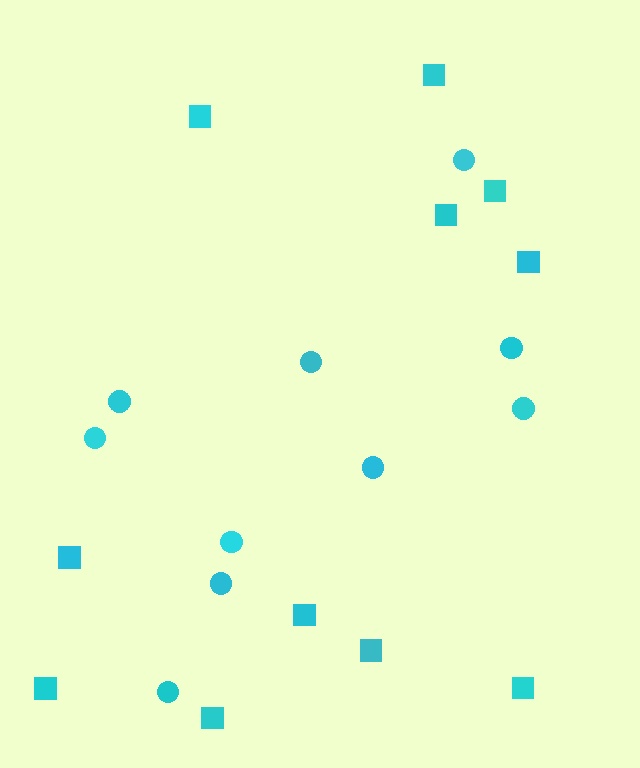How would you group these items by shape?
There are 2 groups: one group of squares (11) and one group of circles (10).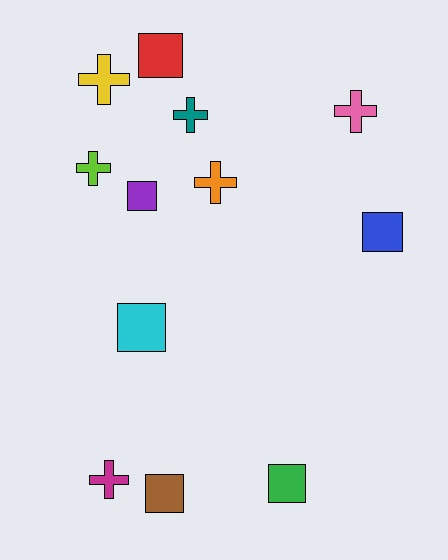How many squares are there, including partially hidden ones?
There are 6 squares.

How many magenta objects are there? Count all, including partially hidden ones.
There is 1 magenta object.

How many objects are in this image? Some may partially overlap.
There are 12 objects.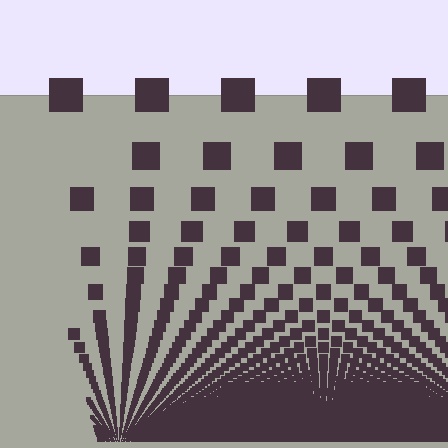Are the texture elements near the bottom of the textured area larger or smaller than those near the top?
Smaller. The gradient is inverted — elements near the bottom are smaller and denser.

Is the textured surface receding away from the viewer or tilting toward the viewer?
The surface appears to tilt toward the viewer. Texture elements get larger and sparser toward the top.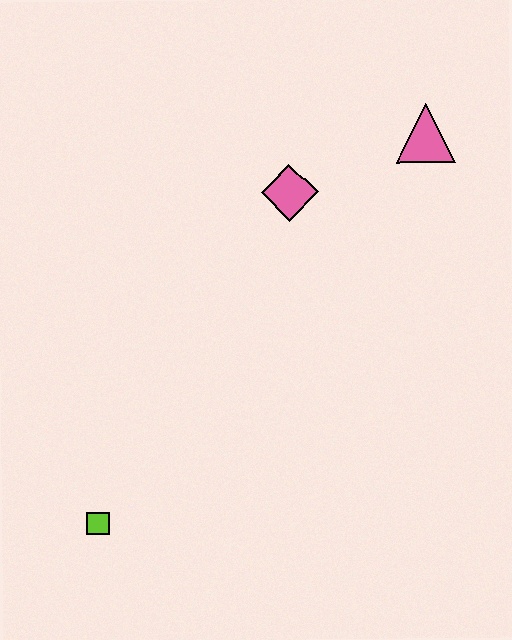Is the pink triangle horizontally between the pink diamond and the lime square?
No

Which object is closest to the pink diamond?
The pink triangle is closest to the pink diamond.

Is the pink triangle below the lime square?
No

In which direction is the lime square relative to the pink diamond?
The lime square is below the pink diamond.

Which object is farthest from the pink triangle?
The lime square is farthest from the pink triangle.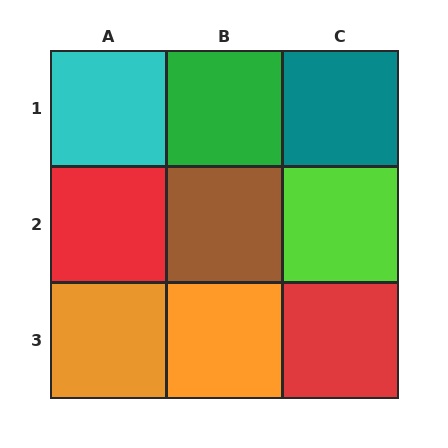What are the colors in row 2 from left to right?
Red, brown, lime.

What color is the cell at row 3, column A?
Orange.